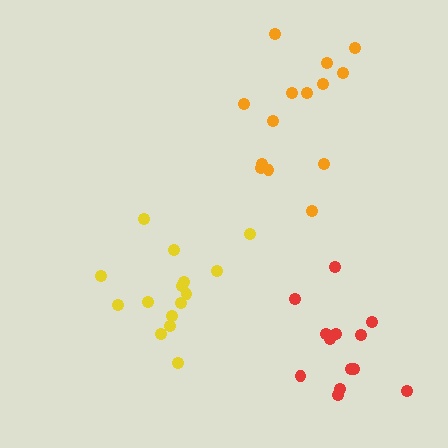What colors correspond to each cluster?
The clusters are colored: orange, red, yellow.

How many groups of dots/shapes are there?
There are 3 groups.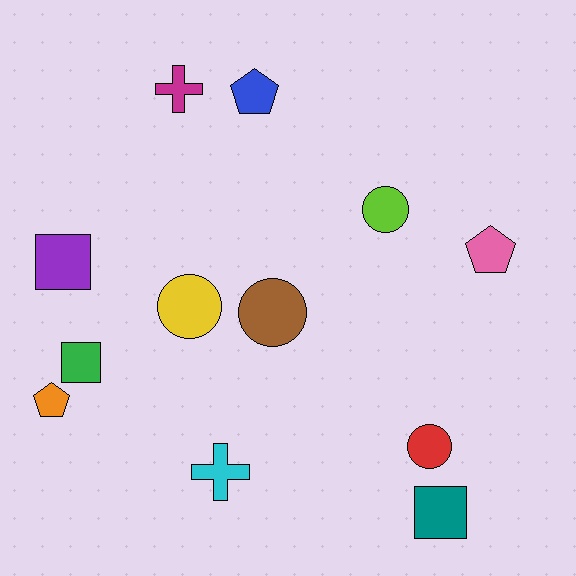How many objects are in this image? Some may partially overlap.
There are 12 objects.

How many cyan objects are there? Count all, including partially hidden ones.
There is 1 cyan object.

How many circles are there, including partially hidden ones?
There are 4 circles.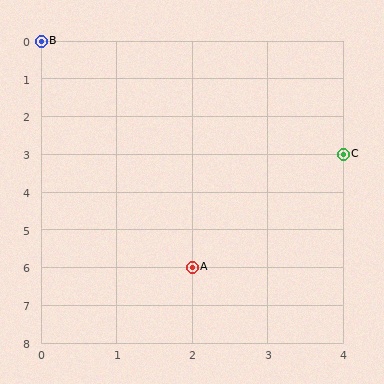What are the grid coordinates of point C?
Point C is at grid coordinates (4, 3).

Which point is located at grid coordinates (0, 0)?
Point B is at (0, 0).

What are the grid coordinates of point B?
Point B is at grid coordinates (0, 0).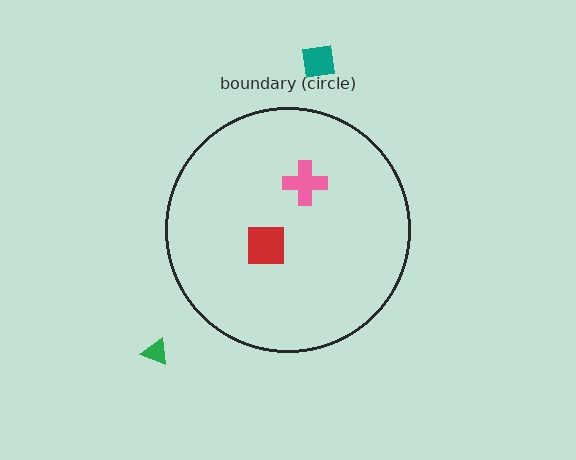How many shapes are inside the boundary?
2 inside, 2 outside.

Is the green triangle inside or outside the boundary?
Outside.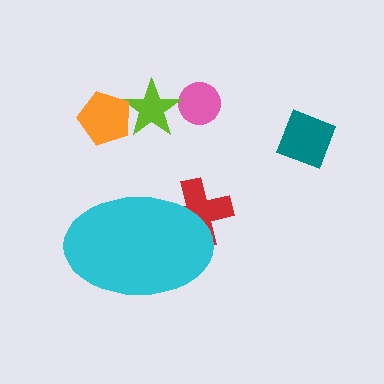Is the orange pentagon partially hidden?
No, the orange pentagon is fully visible.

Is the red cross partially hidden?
Yes, the red cross is partially hidden behind the cyan ellipse.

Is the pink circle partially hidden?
No, the pink circle is fully visible.